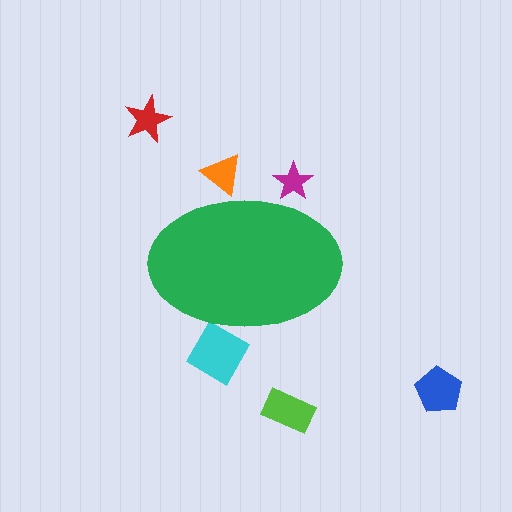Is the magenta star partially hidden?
Yes, the magenta star is partially hidden behind the green ellipse.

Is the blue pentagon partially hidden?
No, the blue pentagon is fully visible.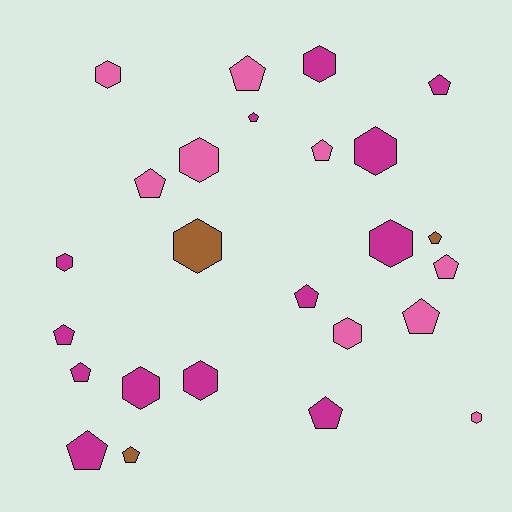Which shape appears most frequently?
Pentagon, with 14 objects.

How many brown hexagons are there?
There is 1 brown hexagon.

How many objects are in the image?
There are 25 objects.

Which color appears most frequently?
Magenta, with 13 objects.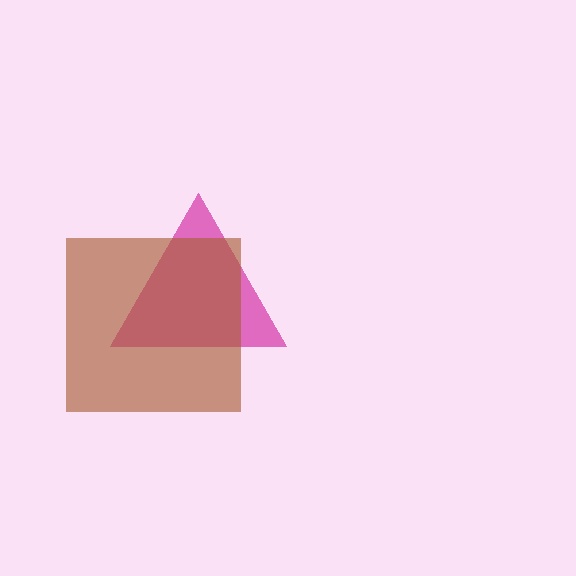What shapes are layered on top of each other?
The layered shapes are: a magenta triangle, a brown square.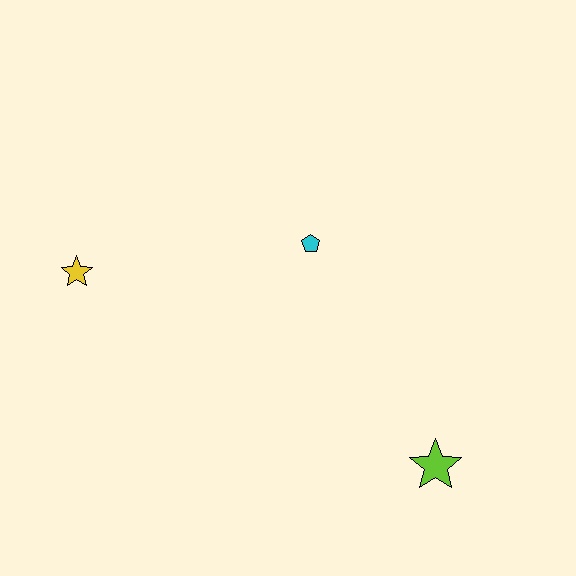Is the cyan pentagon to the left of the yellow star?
No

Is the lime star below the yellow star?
Yes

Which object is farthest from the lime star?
The yellow star is farthest from the lime star.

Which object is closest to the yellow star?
The cyan pentagon is closest to the yellow star.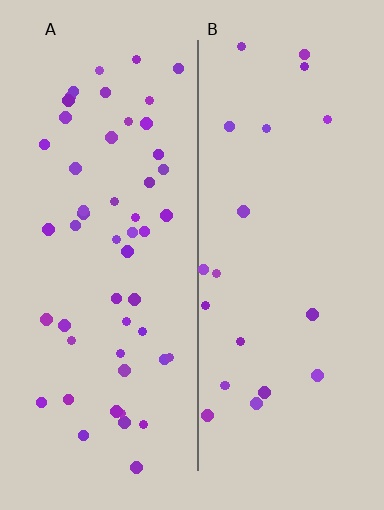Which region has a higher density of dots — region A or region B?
A (the left).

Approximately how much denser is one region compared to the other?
Approximately 2.4× — region A over region B.